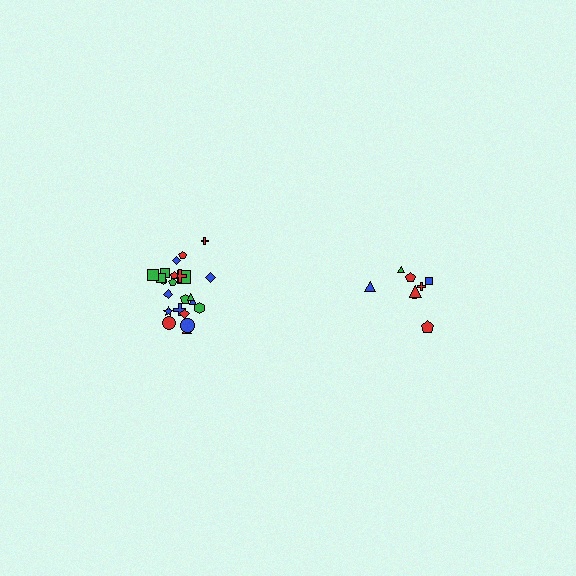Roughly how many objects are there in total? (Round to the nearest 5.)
Roughly 35 objects in total.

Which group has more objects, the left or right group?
The left group.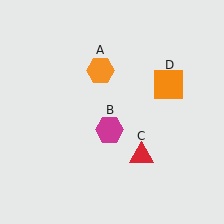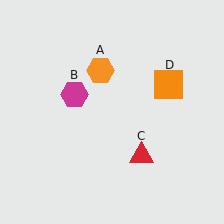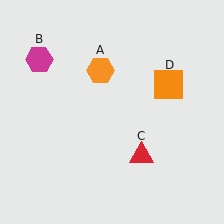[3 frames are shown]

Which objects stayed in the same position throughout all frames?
Orange hexagon (object A) and red triangle (object C) and orange square (object D) remained stationary.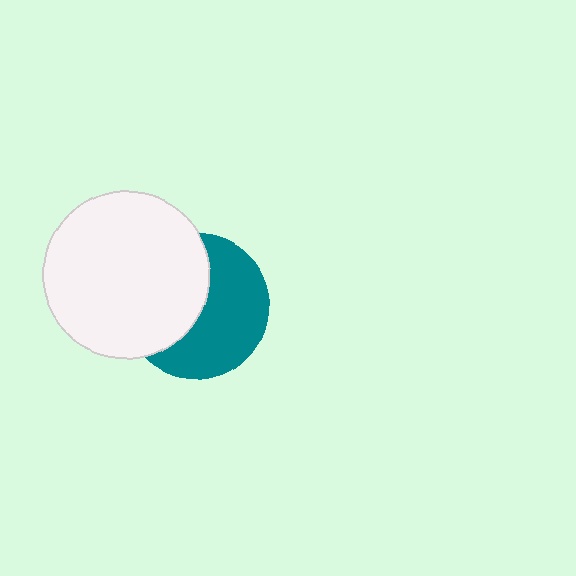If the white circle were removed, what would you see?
You would see the complete teal circle.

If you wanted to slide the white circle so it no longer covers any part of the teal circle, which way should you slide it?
Slide it left — that is the most direct way to separate the two shapes.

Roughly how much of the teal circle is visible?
About half of it is visible (roughly 54%).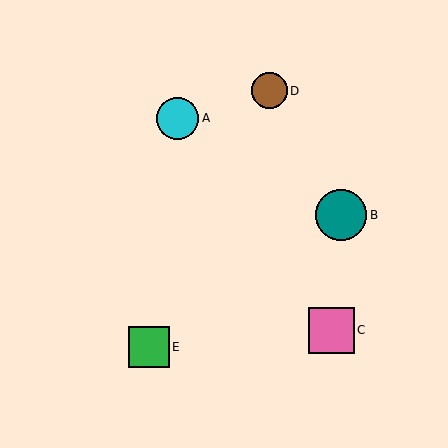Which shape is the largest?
The teal circle (labeled B) is the largest.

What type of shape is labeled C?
Shape C is a pink square.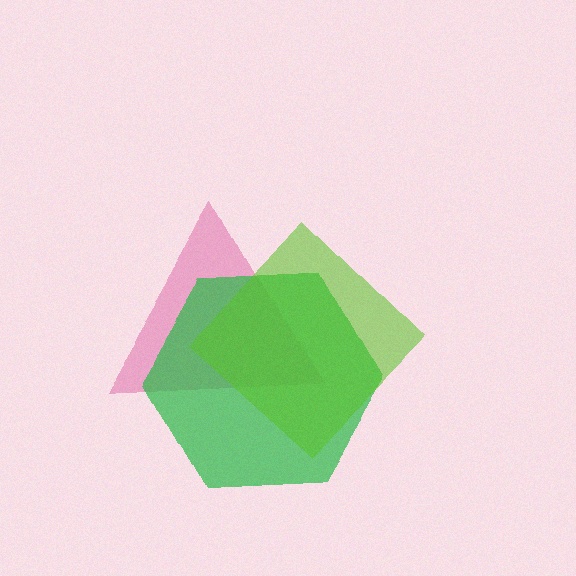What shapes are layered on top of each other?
The layered shapes are: a pink triangle, a green hexagon, a lime diamond.